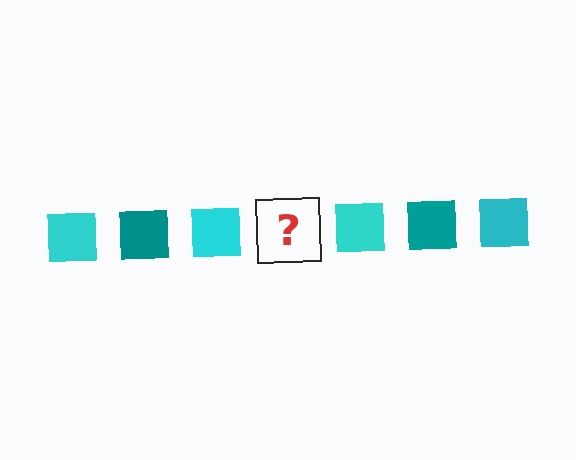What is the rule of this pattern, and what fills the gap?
The rule is that the pattern cycles through cyan, teal squares. The gap should be filled with a teal square.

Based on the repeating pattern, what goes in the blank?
The blank should be a teal square.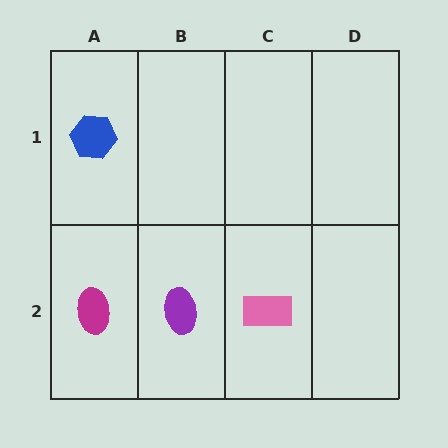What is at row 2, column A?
A magenta ellipse.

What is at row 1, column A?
A blue hexagon.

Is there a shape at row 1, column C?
No, that cell is empty.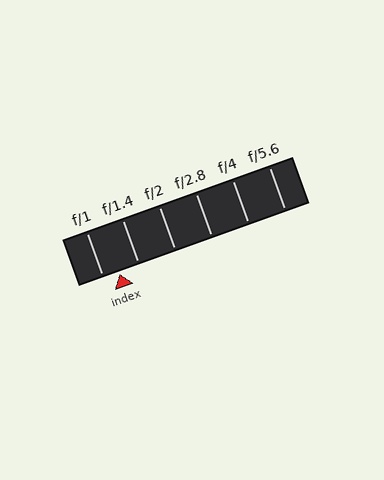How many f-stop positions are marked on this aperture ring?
There are 6 f-stop positions marked.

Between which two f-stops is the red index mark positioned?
The index mark is between f/1 and f/1.4.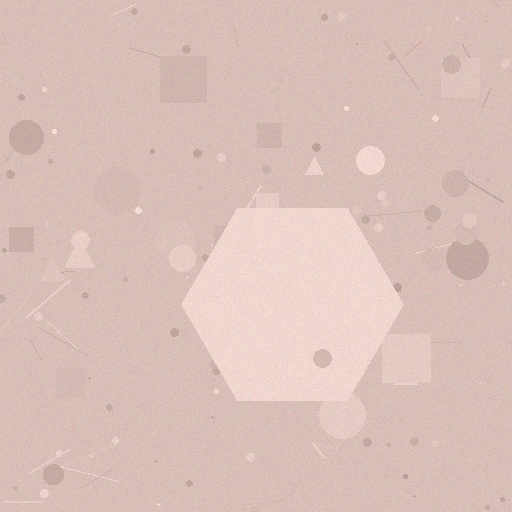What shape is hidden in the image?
A hexagon is hidden in the image.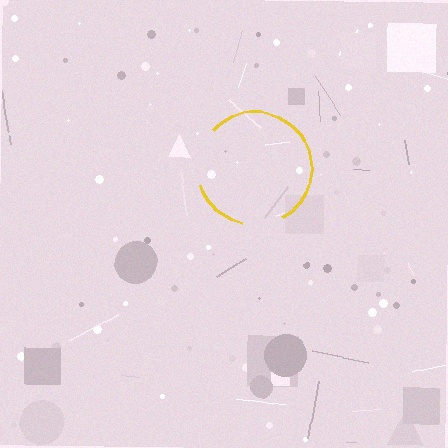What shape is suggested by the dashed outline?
The dashed outline suggests a circle.